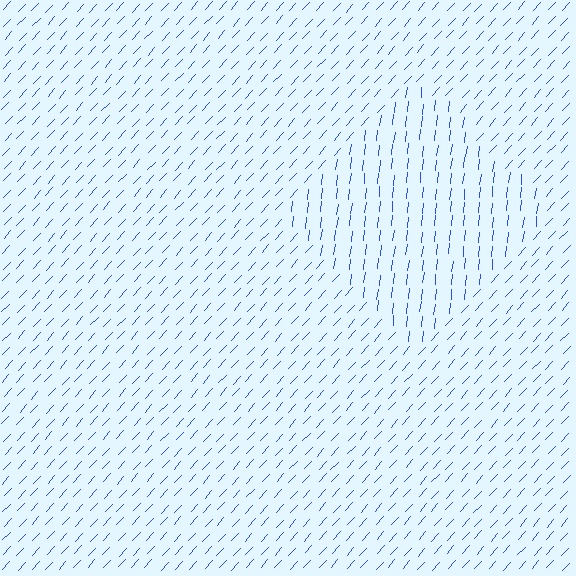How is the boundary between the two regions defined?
The boundary is defined purely by a change in line orientation (approximately 36 degrees difference). All lines are the same color and thickness.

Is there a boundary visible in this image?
Yes, there is a texture boundary formed by a change in line orientation.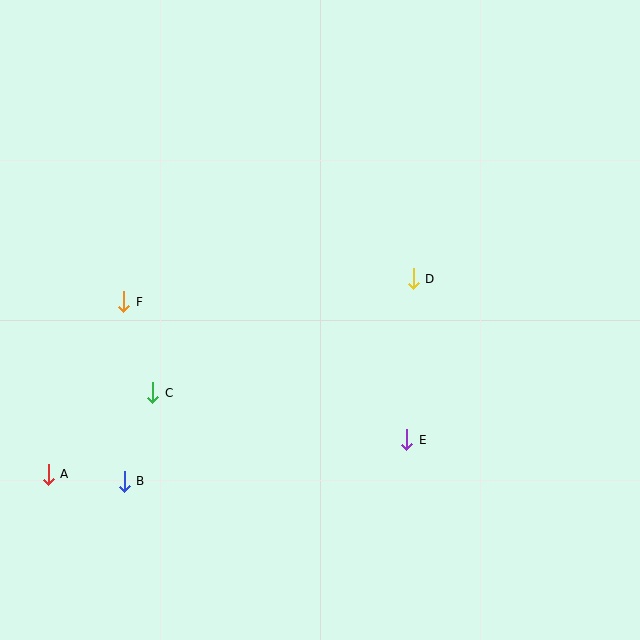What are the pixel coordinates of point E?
Point E is at (407, 440).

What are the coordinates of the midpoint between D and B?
The midpoint between D and B is at (269, 380).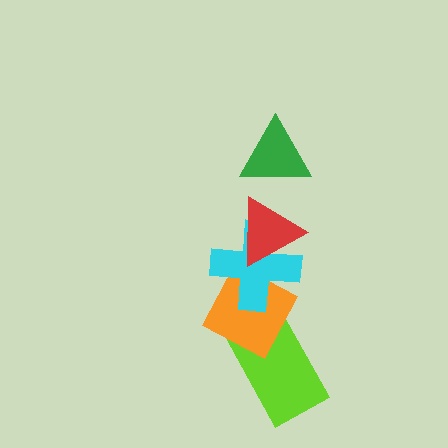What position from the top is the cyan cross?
The cyan cross is 3rd from the top.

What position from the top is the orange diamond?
The orange diamond is 4th from the top.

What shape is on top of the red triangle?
The green triangle is on top of the red triangle.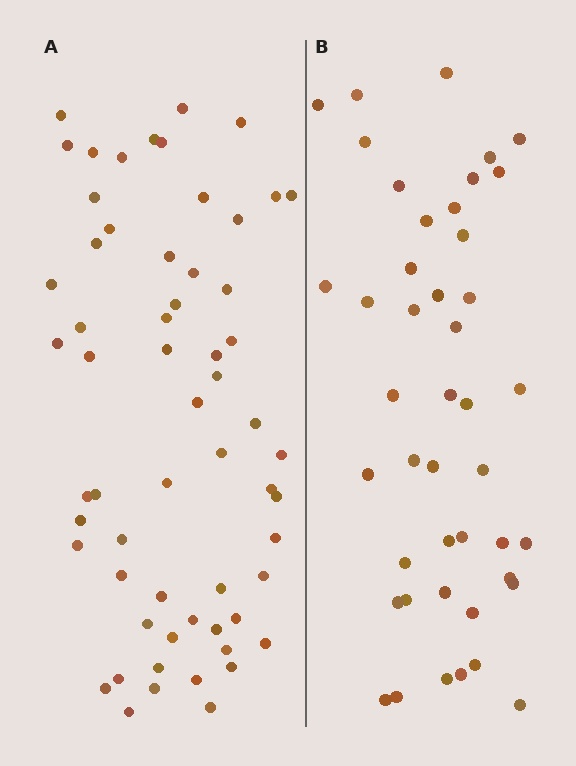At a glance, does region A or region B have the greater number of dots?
Region A (the left region) has more dots.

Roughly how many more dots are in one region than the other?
Region A has approximately 15 more dots than region B.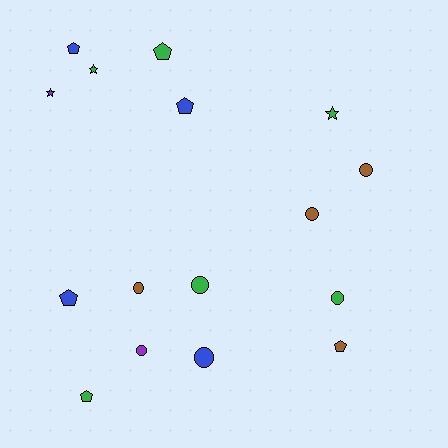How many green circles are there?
There are 2 green circles.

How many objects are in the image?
There are 16 objects.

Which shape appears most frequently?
Circle, with 7 objects.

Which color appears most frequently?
Green, with 6 objects.